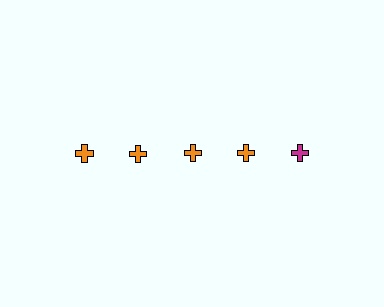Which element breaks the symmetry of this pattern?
The magenta cross in the top row, rightmost column breaks the symmetry. All other shapes are orange crosses.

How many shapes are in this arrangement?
There are 5 shapes arranged in a grid pattern.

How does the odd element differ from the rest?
It has a different color: magenta instead of orange.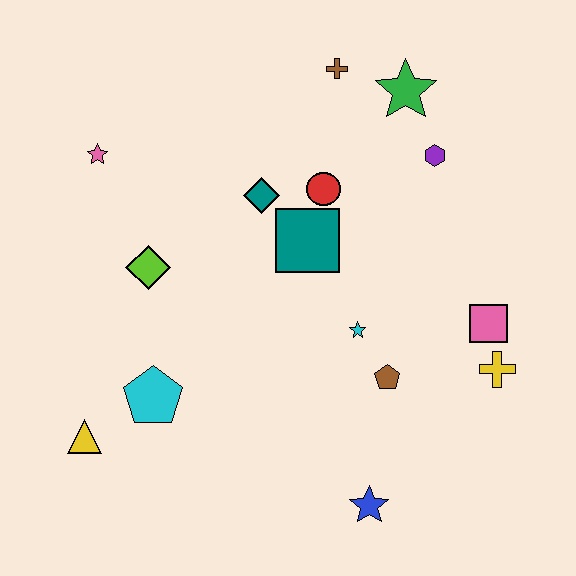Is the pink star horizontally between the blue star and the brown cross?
No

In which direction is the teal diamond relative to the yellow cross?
The teal diamond is to the left of the yellow cross.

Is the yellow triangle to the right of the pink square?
No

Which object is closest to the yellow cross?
The pink square is closest to the yellow cross.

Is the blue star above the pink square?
No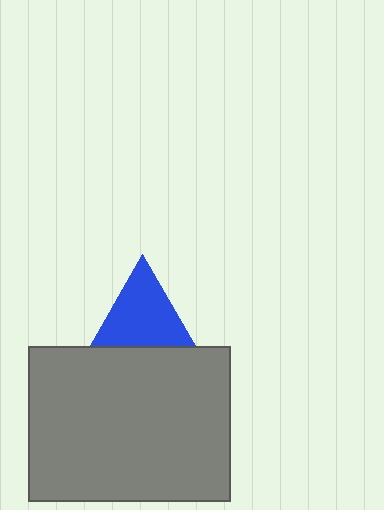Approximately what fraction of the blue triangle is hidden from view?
Roughly 37% of the blue triangle is hidden behind the gray rectangle.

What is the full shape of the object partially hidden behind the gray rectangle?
The partially hidden object is a blue triangle.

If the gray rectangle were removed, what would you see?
You would see the complete blue triangle.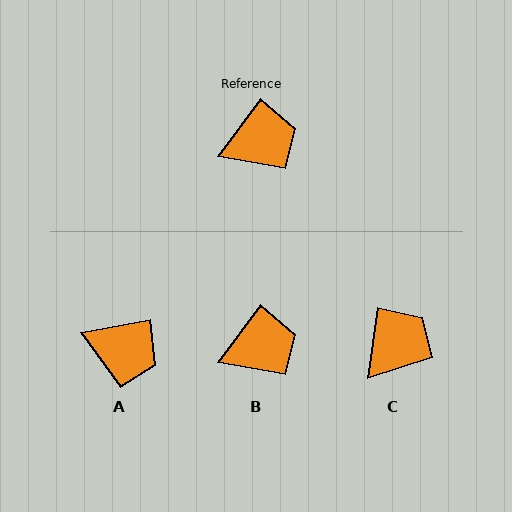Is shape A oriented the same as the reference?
No, it is off by about 43 degrees.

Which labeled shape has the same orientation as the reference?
B.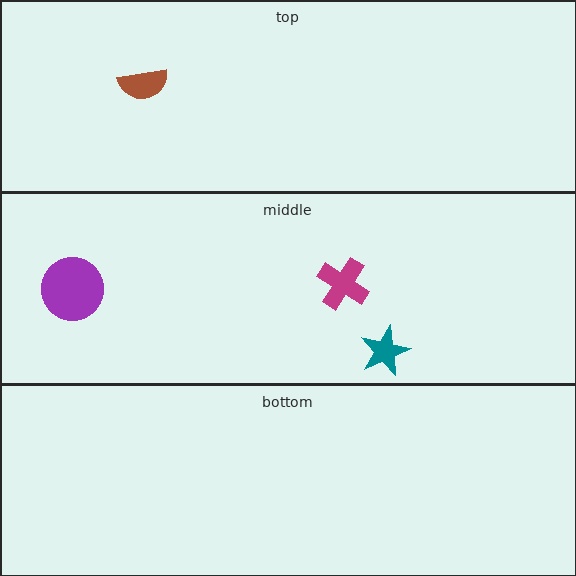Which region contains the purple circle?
The middle region.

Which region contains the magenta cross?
The middle region.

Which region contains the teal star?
The middle region.